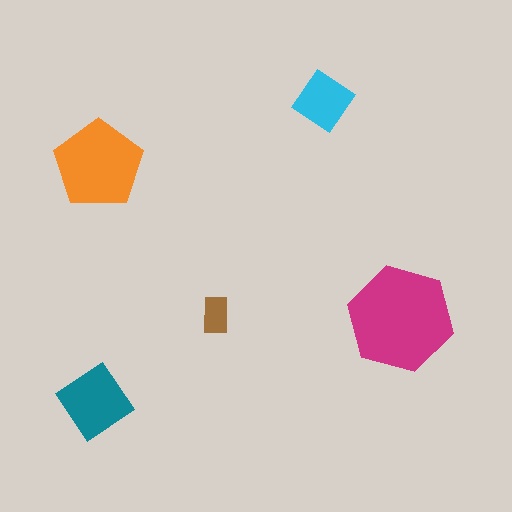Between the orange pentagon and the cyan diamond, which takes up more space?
The orange pentagon.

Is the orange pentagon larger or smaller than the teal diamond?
Larger.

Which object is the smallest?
The brown rectangle.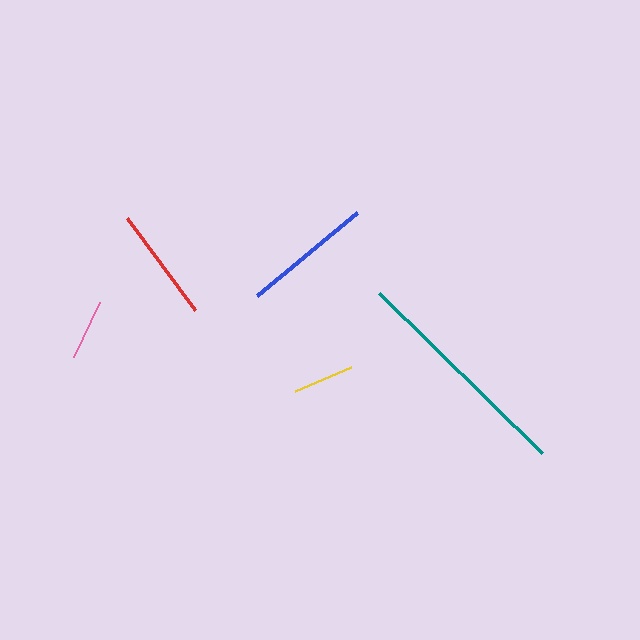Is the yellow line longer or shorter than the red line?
The red line is longer than the yellow line.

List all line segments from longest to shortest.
From longest to shortest: teal, blue, red, yellow, pink.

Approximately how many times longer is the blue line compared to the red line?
The blue line is approximately 1.1 times the length of the red line.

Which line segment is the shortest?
The pink line is the shortest at approximately 61 pixels.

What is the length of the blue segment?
The blue segment is approximately 130 pixels long.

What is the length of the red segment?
The red segment is approximately 114 pixels long.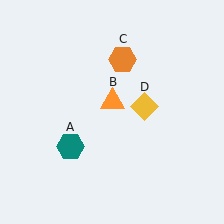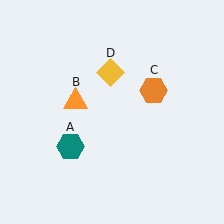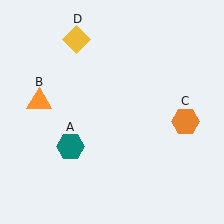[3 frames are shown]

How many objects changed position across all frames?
3 objects changed position: orange triangle (object B), orange hexagon (object C), yellow diamond (object D).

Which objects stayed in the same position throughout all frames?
Teal hexagon (object A) remained stationary.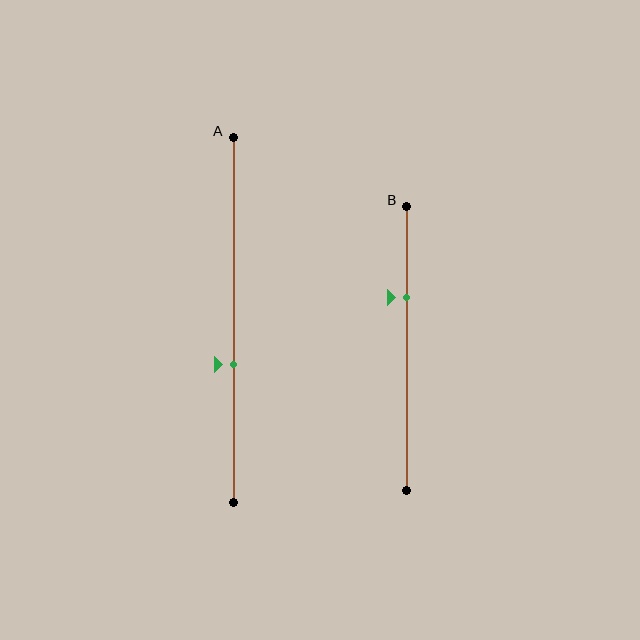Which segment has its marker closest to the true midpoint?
Segment A has its marker closest to the true midpoint.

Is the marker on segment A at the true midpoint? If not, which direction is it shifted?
No, the marker on segment A is shifted downward by about 12% of the segment length.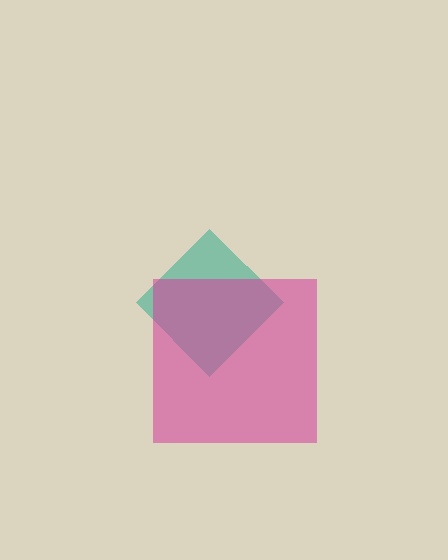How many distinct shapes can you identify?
There are 2 distinct shapes: a teal diamond, a magenta square.